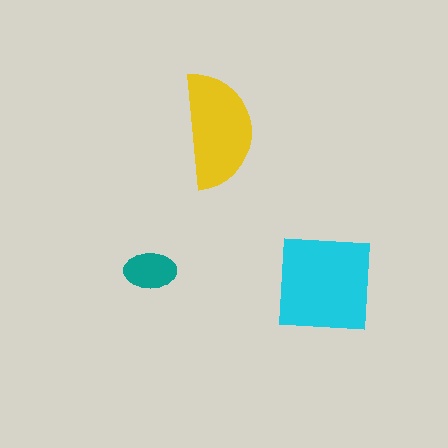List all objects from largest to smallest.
The cyan square, the yellow semicircle, the teal ellipse.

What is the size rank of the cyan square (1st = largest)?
1st.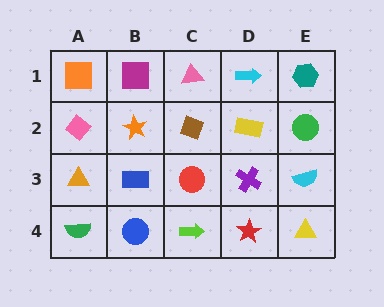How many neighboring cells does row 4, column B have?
3.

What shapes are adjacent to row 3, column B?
An orange star (row 2, column B), a blue circle (row 4, column B), an orange triangle (row 3, column A), a red circle (row 3, column C).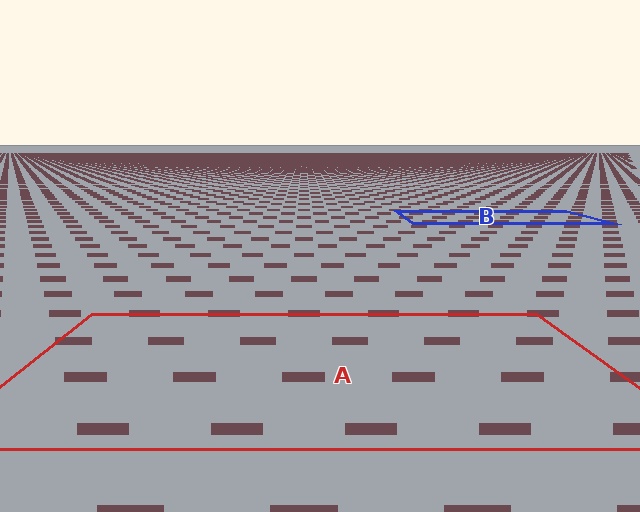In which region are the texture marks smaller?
The texture marks are smaller in region B, because it is farther away.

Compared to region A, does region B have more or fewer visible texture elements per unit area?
Region B has more texture elements per unit area — they are packed more densely because it is farther away.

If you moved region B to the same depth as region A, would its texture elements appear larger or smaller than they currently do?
They would appear larger. At a closer depth, the same texture elements are projected at a bigger on-screen size.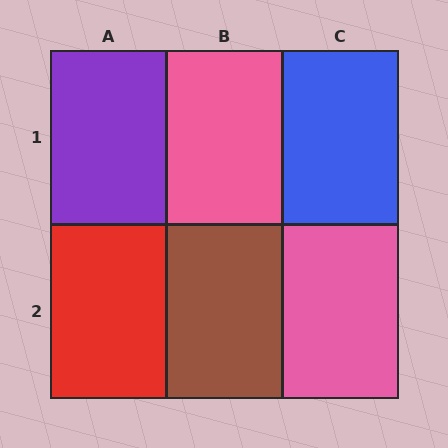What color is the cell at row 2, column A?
Red.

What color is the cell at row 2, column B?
Brown.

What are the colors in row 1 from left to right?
Purple, pink, blue.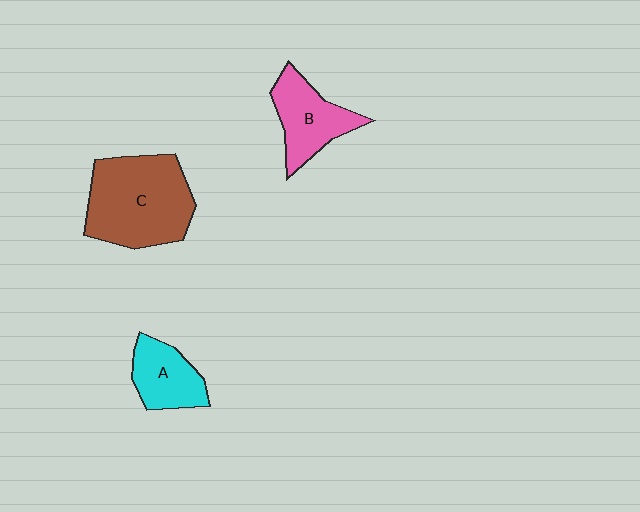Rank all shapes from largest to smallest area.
From largest to smallest: C (brown), B (pink), A (cyan).